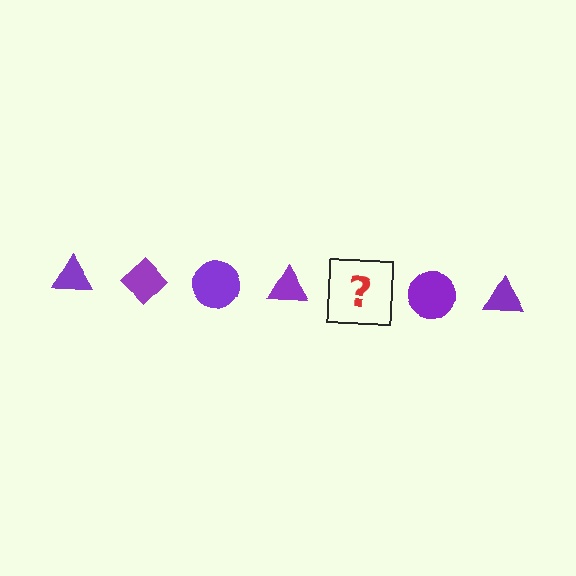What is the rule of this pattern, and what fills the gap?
The rule is that the pattern cycles through triangle, diamond, circle shapes in purple. The gap should be filled with a purple diamond.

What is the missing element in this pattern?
The missing element is a purple diamond.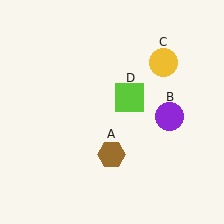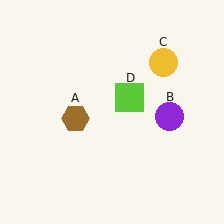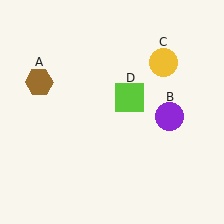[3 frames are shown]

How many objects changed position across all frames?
1 object changed position: brown hexagon (object A).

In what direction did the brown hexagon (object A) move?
The brown hexagon (object A) moved up and to the left.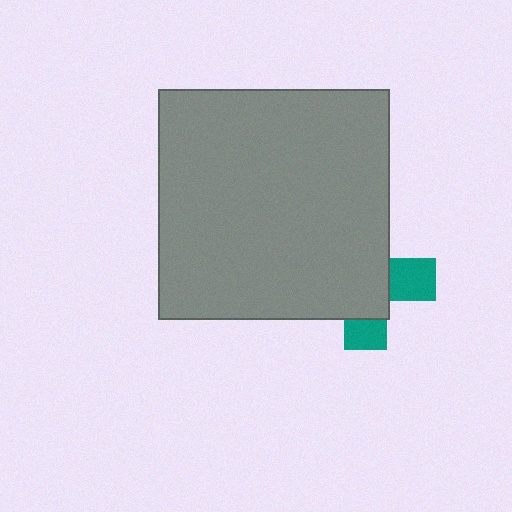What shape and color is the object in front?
The object in front is a gray square.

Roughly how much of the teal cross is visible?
A small part of it is visible (roughly 32%).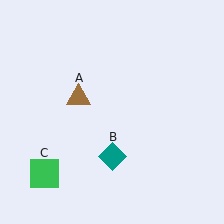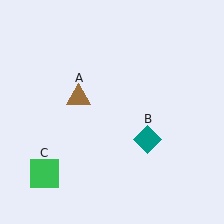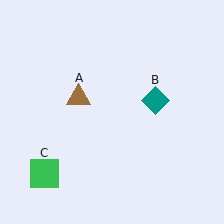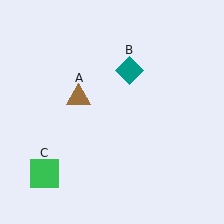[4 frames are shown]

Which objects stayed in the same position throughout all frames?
Brown triangle (object A) and green square (object C) remained stationary.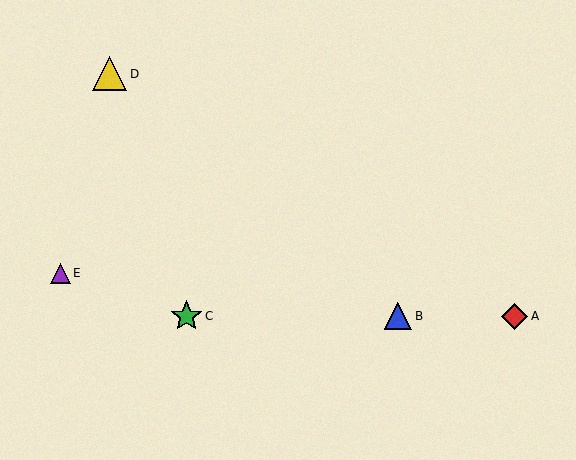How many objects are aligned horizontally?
3 objects (A, B, C) are aligned horizontally.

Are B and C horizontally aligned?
Yes, both are at y≈316.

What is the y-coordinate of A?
Object A is at y≈316.